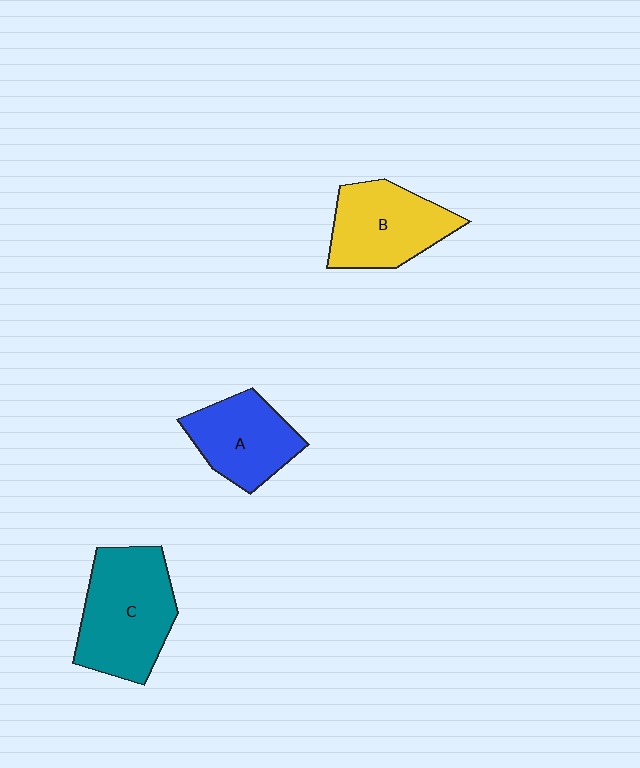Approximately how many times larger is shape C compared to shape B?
Approximately 1.3 times.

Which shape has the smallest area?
Shape A (blue).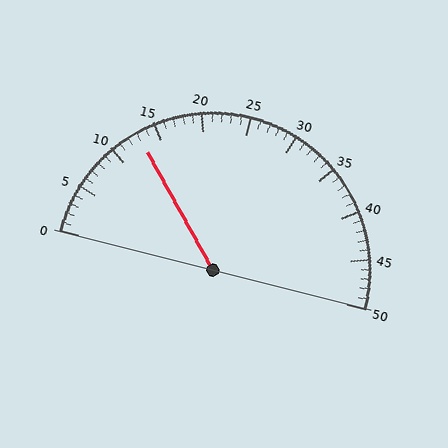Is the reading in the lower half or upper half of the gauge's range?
The reading is in the lower half of the range (0 to 50).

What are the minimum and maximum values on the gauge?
The gauge ranges from 0 to 50.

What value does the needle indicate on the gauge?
The needle indicates approximately 13.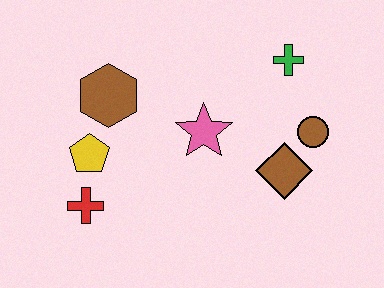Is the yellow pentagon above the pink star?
No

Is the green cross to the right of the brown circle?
No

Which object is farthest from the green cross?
The red cross is farthest from the green cross.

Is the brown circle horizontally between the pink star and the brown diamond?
No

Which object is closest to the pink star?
The brown diamond is closest to the pink star.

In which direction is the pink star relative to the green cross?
The pink star is to the left of the green cross.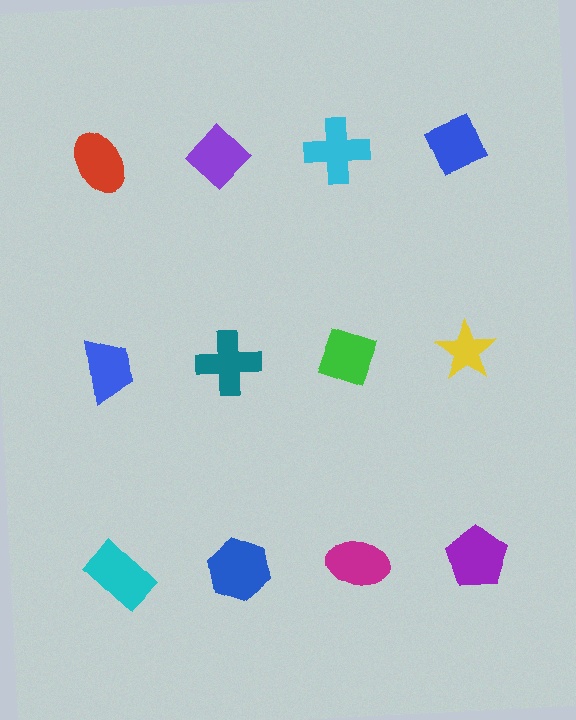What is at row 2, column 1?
A blue trapezoid.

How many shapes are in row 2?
4 shapes.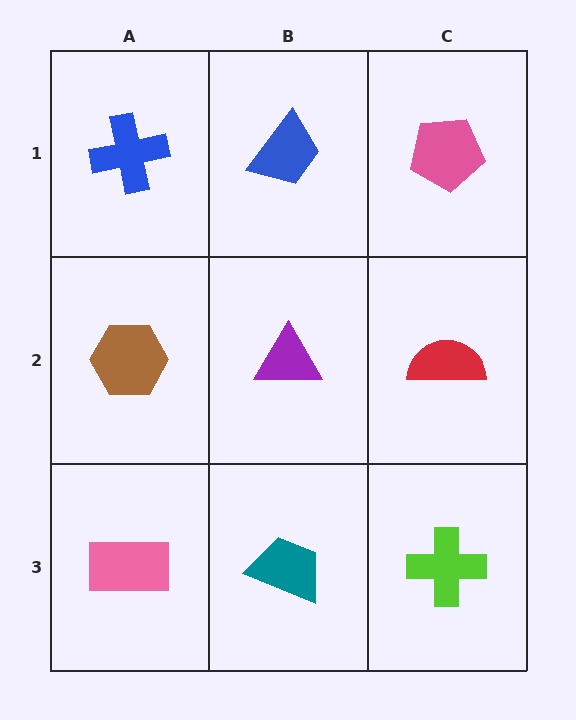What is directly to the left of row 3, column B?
A pink rectangle.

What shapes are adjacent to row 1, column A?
A brown hexagon (row 2, column A), a blue trapezoid (row 1, column B).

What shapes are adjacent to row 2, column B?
A blue trapezoid (row 1, column B), a teal trapezoid (row 3, column B), a brown hexagon (row 2, column A), a red semicircle (row 2, column C).